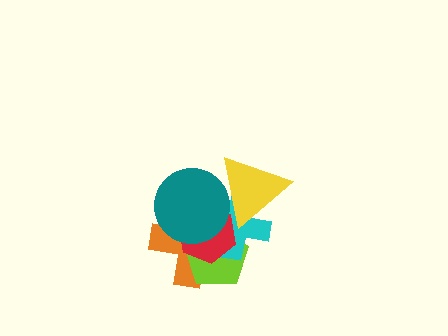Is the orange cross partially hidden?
Yes, it is partially covered by another shape.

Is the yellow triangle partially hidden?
Yes, it is partially covered by another shape.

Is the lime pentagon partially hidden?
Yes, it is partially covered by another shape.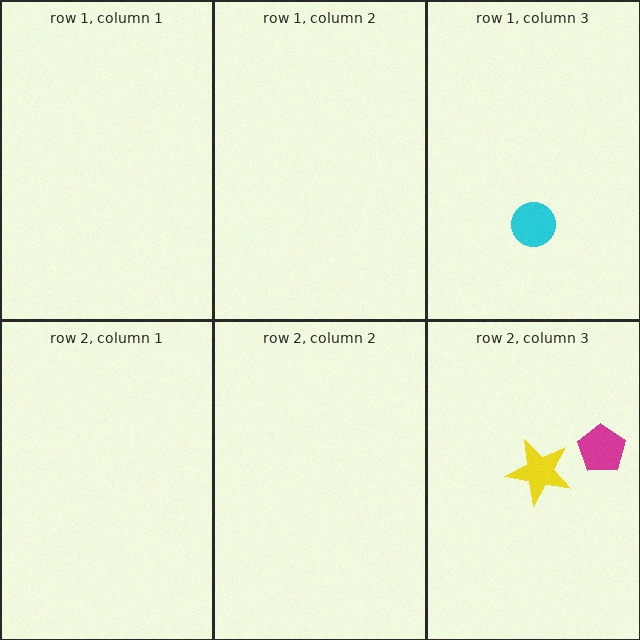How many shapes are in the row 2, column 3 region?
2.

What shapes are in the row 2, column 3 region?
The magenta pentagon, the yellow star.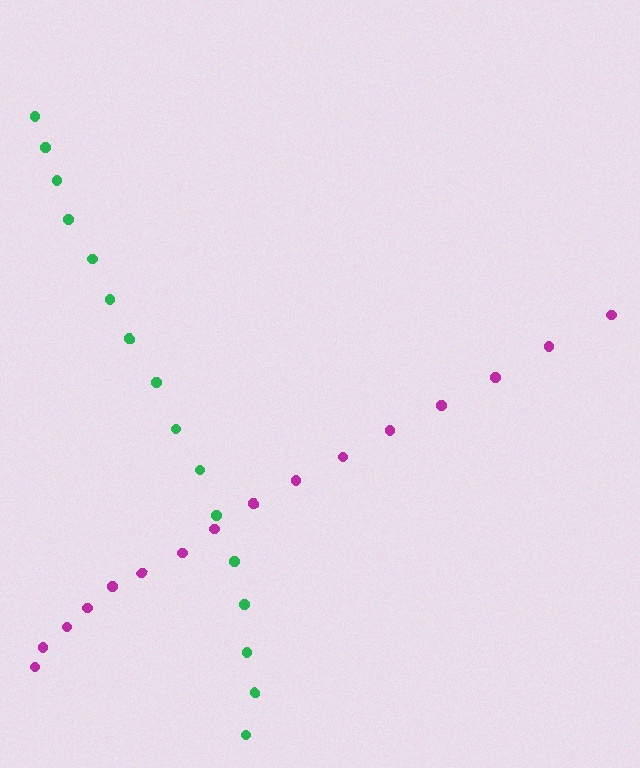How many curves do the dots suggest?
There are 2 distinct paths.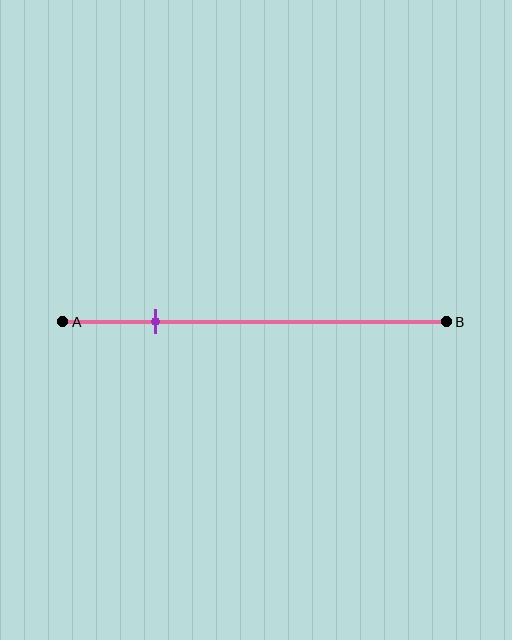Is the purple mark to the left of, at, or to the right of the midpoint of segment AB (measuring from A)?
The purple mark is to the left of the midpoint of segment AB.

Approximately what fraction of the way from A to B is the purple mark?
The purple mark is approximately 25% of the way from A to B.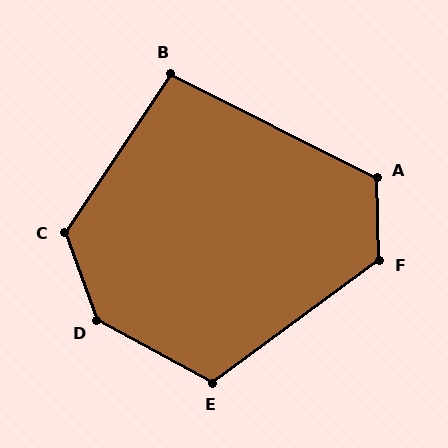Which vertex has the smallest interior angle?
B, at approximately 97 degrees.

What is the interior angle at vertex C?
Approximately 126 degrees (obtuse).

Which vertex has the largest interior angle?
D, at approximately 139 degrees.